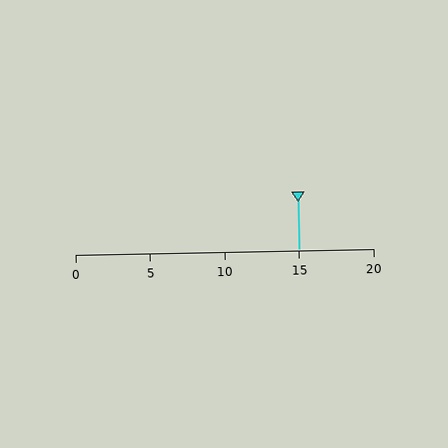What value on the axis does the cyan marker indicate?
The marker indicates approximately 15.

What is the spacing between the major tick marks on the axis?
The major ticks are spaced 5 apart.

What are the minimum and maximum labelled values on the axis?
The axis runs from 0 to 20.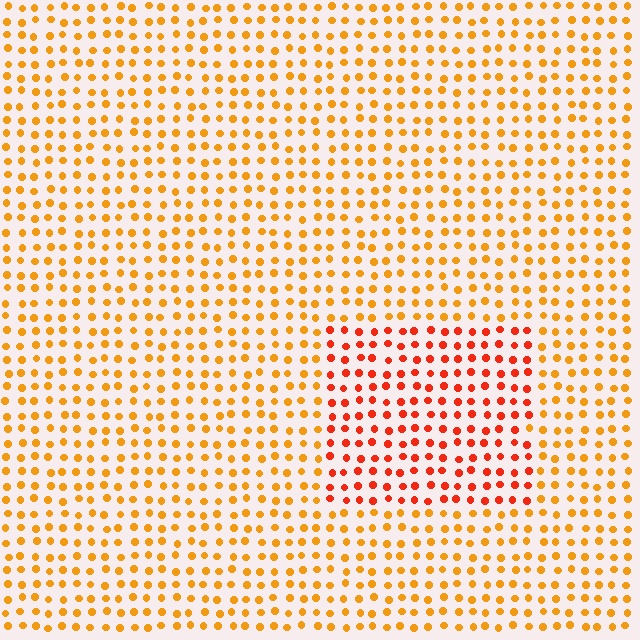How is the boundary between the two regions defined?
The boundary is defined purely by a slight shift in hue (about 31 degrees). Spacing, size, and orientation are identical on both sides.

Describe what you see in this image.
The image is filled with small orange elements in a uniform arrangement. A rectangle-shaped region is visible where the elements are tinted to a slightly different hue, forming a subtle color boundary.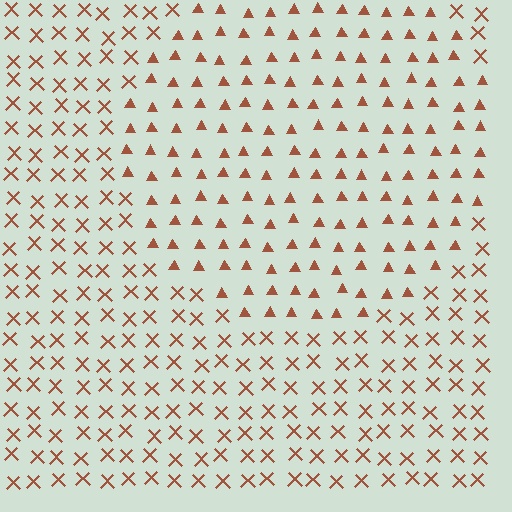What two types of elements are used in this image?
The image uses triangles inside the circle region and X marks outside it.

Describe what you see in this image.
The image is filled with small brown elements arranged in a uniform grid. A circle-shaped region contains triangles, while the surrounding area contains X marks. The boundary is defined purely by the change in element shape.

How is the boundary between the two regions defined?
The boundary is defined by a change in element shape: triangles inside vs. X marks outside. All elements share the same color and spacing.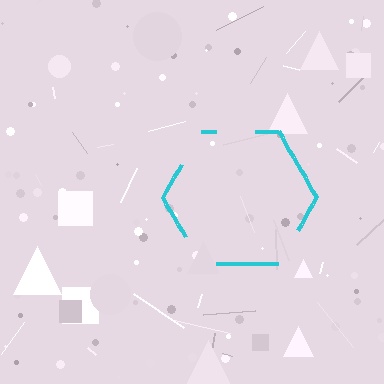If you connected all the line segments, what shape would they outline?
They would outline a hexagon.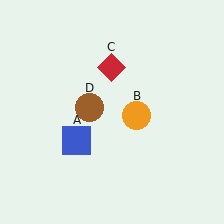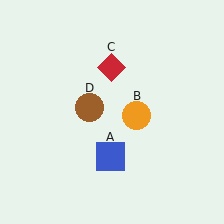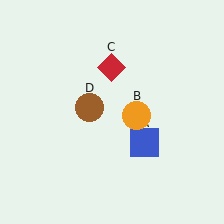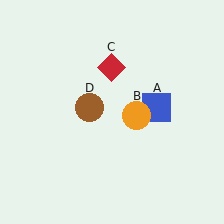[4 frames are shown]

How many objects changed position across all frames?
1 object changed position: blue square (object A).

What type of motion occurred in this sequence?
The blue square (object A) rotated counterclockwise around the center of the scene.